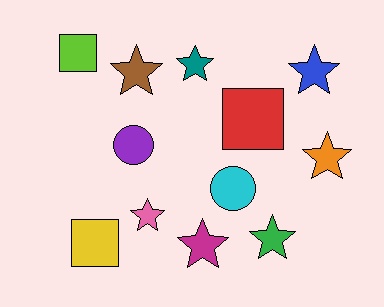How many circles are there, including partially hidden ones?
There are 2 circles.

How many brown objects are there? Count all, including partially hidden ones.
There is 1 brown object.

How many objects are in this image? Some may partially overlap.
There are 12 objects.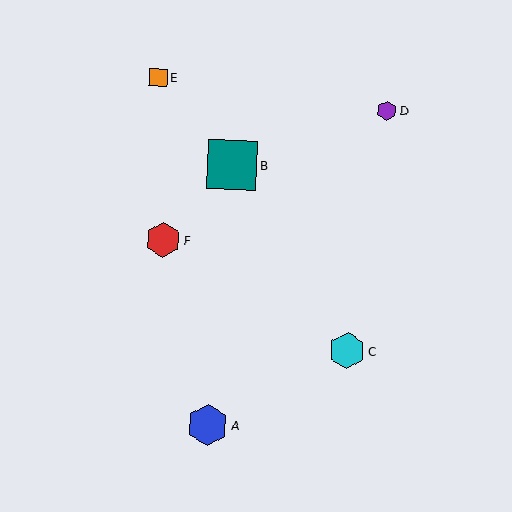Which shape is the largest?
The teal square (labeled B) is the largest.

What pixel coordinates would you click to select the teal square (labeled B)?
Click at (232, 165) to select the teal square B.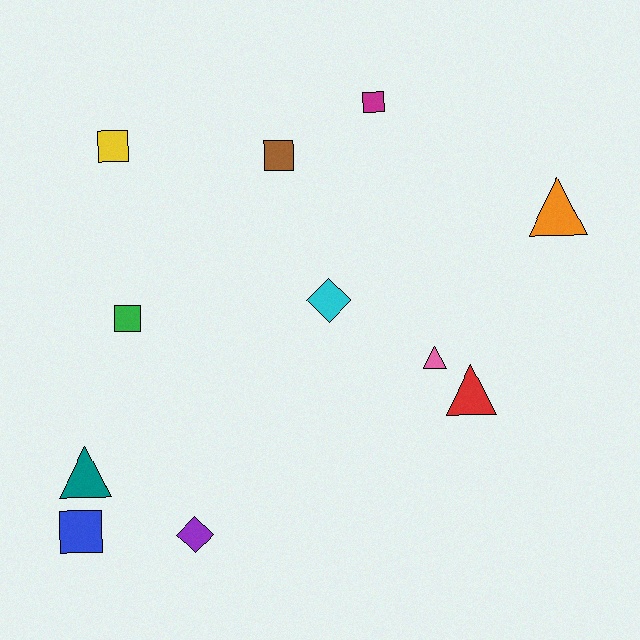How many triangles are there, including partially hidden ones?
There are 4 triangles.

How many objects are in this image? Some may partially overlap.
There are 11 objects.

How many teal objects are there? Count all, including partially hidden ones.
There is 1 teal object.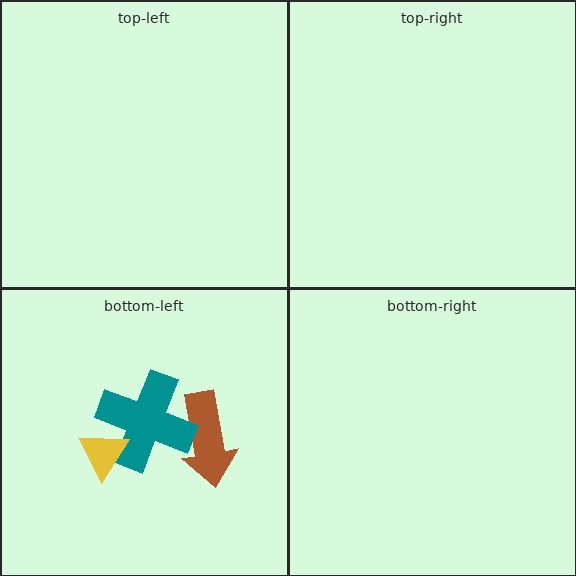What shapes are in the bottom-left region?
The brown arrow, the teal cross, the yellow triangle.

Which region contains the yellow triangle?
The bottom-left region.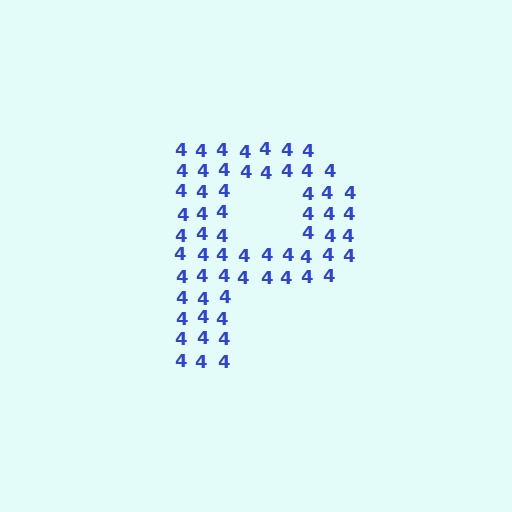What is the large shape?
The large shape is the letter P.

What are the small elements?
The small elements are digit 4's.